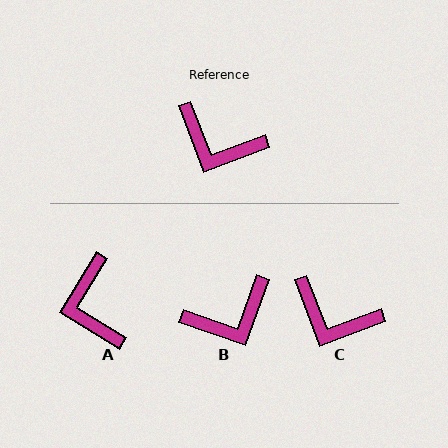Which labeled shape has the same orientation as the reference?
C.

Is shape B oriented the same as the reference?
No, it is off by about 50 degrees.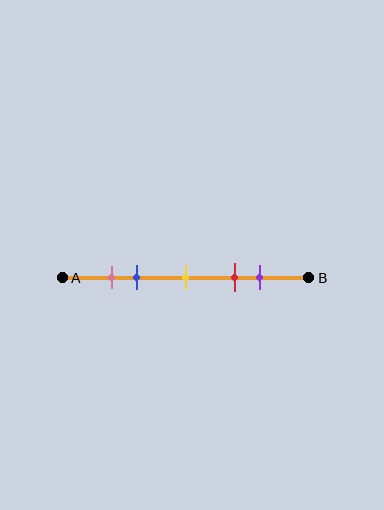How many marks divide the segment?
There are 5 marks dividing the segment.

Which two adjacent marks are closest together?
The pink and blue marks are the closest adjacent pair.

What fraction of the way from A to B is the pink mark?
The pink mark is approximately 20% (0.2) of the way from A to B.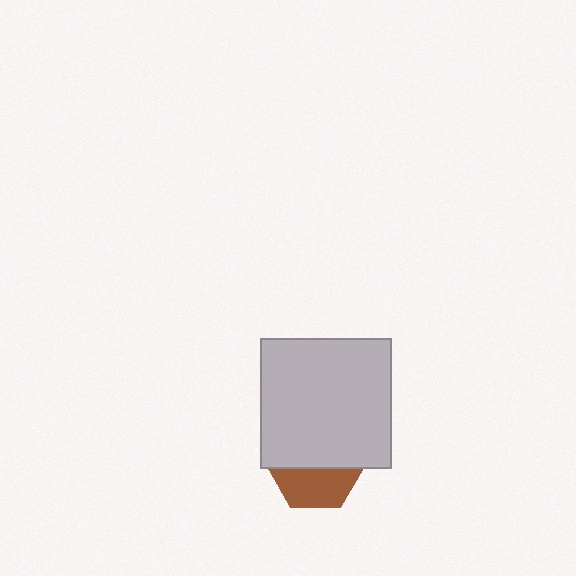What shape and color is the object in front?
The object in front is a light gray rectangle.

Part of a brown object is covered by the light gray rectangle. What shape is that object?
It is a hexagon.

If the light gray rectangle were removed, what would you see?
You would see the complete brown hexagon.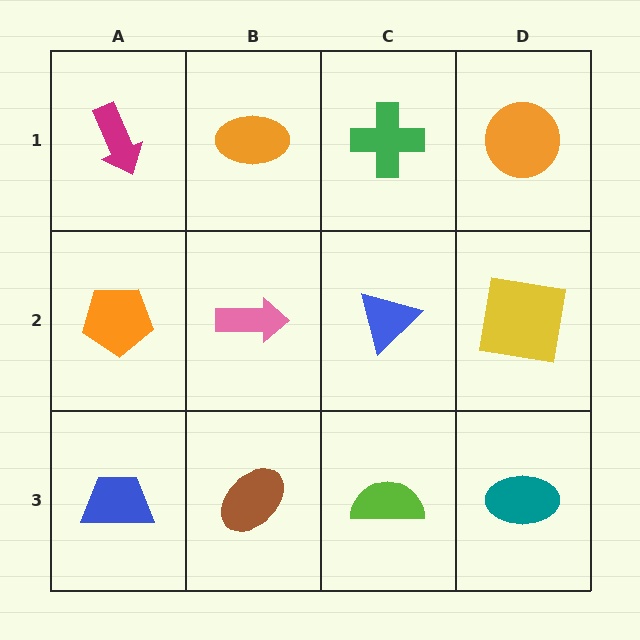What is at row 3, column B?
A brown ellipse.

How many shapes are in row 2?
4 shapes.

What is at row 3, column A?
A blue trapezoid.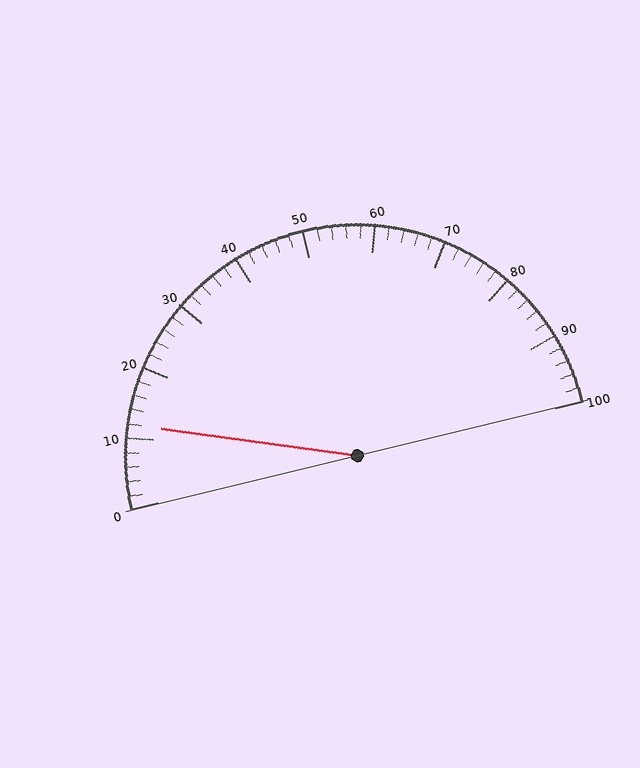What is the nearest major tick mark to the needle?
The nearest major tick mark is 10.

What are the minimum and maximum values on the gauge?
The gauge ranges from 0 to 100.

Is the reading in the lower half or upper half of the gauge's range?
The reading is in the lower half of the range (0 to 100).